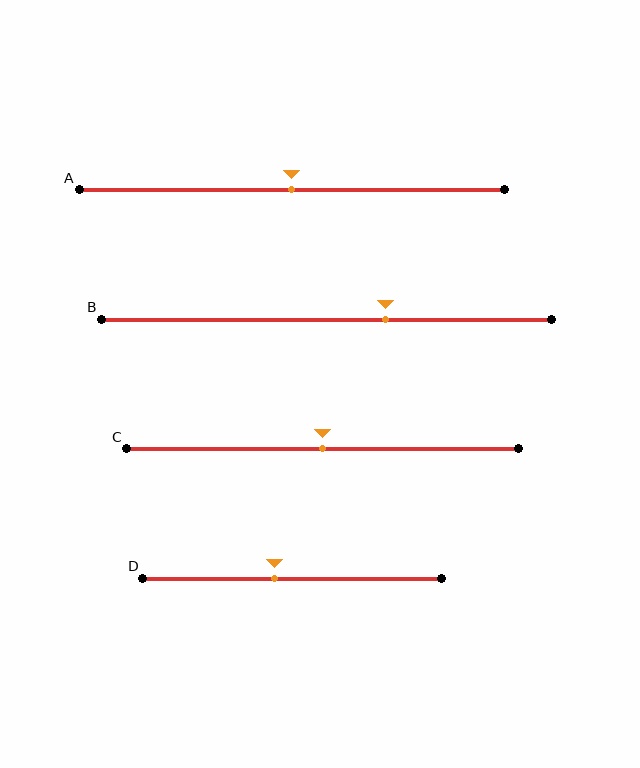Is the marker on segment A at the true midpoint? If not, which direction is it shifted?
Yes, the marker on segment A is at the true midpoint.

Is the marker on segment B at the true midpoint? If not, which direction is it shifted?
No, the marker on segment B is shifted to the right by about 13% of the segment length.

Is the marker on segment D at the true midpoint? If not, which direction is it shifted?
No, the marker on segment D is shifted to the left by about 6% of the segment length.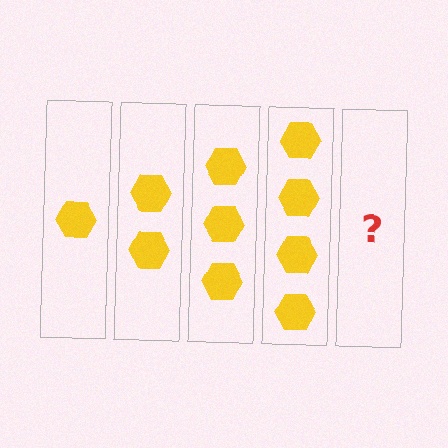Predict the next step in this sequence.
The next step is 5 hexagons.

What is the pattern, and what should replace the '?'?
The pattern is that each step adds one more hexagon. The '?' should be 5 hexagons.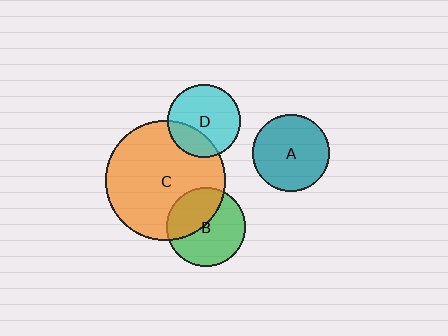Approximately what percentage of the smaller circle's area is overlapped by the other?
Approximately 25%.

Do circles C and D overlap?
Yes.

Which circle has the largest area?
Circle C (orange).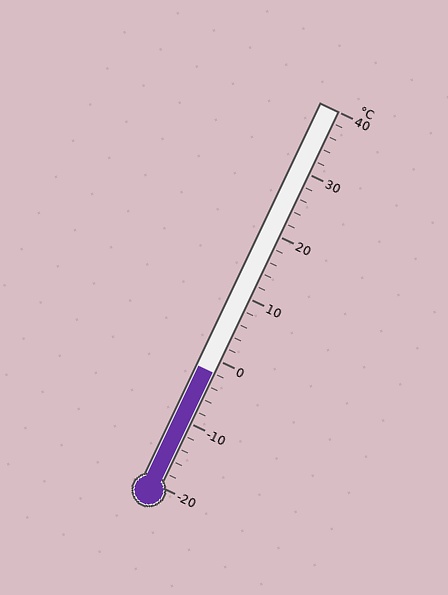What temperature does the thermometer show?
The thermometer shows approximately -2°C.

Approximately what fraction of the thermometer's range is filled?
The thermometer is filled to approximately 30% of its range.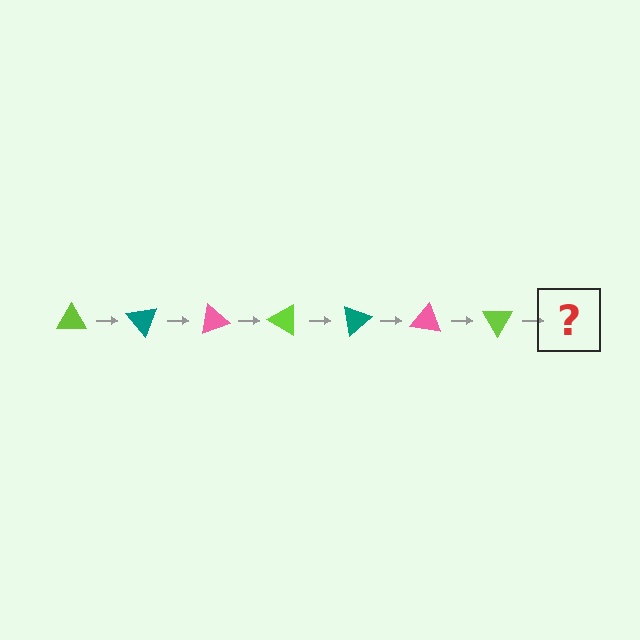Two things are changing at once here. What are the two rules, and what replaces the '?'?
The two rules are that it rotates 50 degrees each step and the color cycles through lime, teal, and pink. The '?' should be a teal triangle, rotated 350 degrees from the start.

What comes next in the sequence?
The next element should be a teal triangle, rotated 350 degrees from the start.